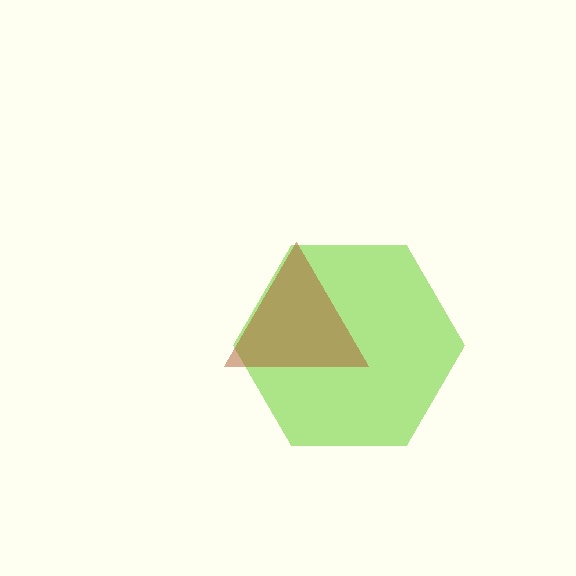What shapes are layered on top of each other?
The layered shapes are: a lime hexagon, a brown triangle.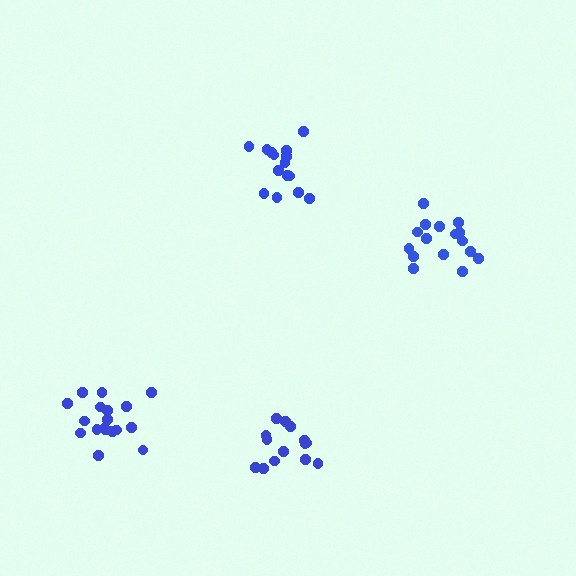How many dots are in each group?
Group 1: 18 dots, Group 2: 15 dots, Group 3: 14 dots, Group 4: 16 dots (63 total).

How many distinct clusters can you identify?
There are 4 distinct clusters.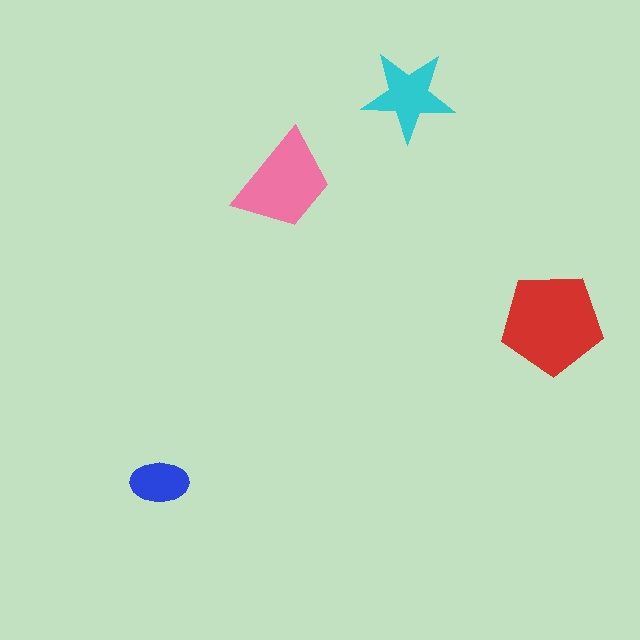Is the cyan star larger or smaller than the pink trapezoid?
Smaller.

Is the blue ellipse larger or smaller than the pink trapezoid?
Smaller.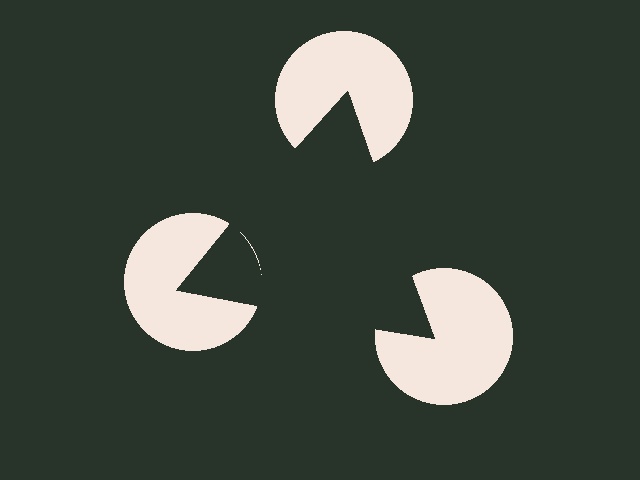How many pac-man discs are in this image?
There are 3 — one at each vertex of the illusory triangle.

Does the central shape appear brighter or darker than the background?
It typically appears slightly darker than the background, even though no actual brightness change is drawn.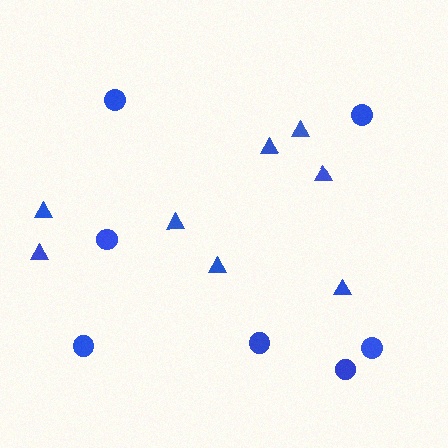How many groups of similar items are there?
There are 2 groups: one group of triangles (8) and one group of circles (7).